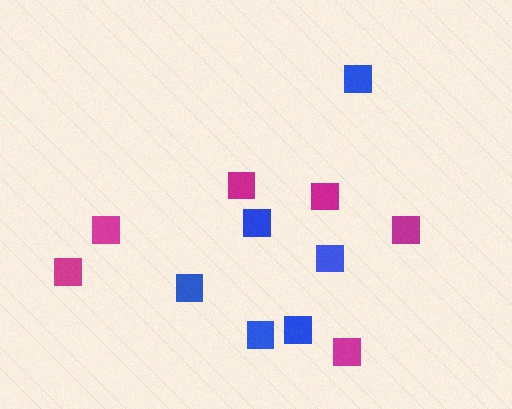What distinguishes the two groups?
There are 2 groups: one group of magenta squares (6) and one group of blue squares (6).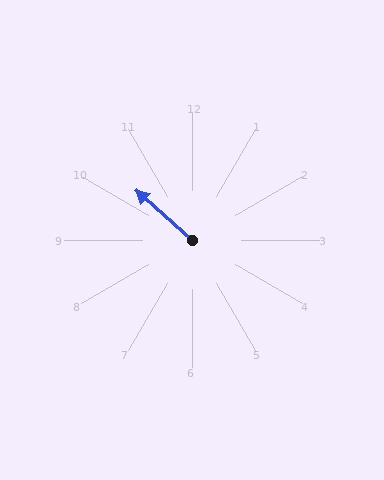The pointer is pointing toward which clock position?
Roughly 10 o'clock.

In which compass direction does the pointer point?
Northwest.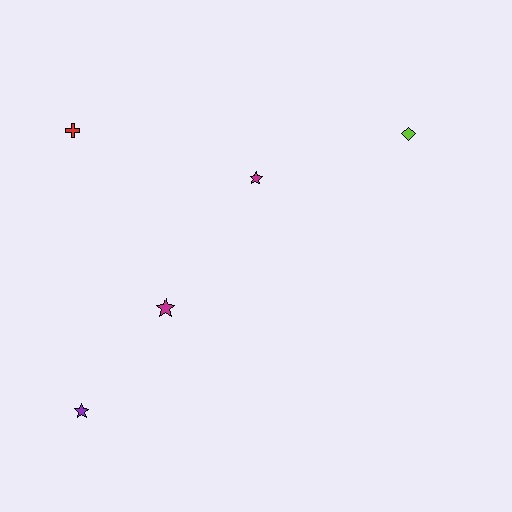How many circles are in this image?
There are no circles.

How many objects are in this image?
There are 5 objects.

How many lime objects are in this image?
There is 1 lime object.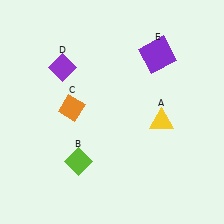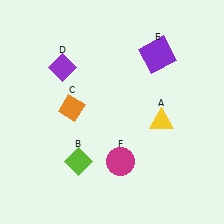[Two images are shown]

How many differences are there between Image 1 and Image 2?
There is 1 difference between the two images.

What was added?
A magenta circle (F) was added in Image 2.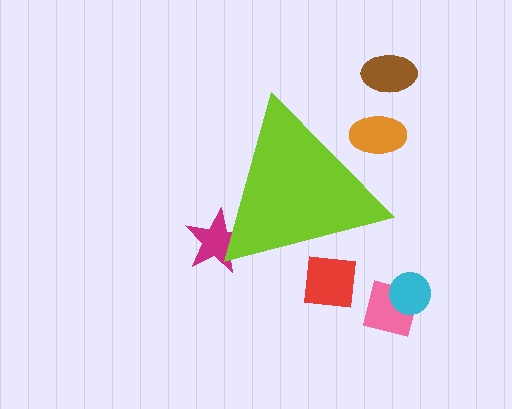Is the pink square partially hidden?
No, the pink square is fully visible.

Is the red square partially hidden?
Yes, the red square is partially hidden behind the lime triangle.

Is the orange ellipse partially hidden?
Yes, the orange ellipse is partially hidden behind the lime triangle.